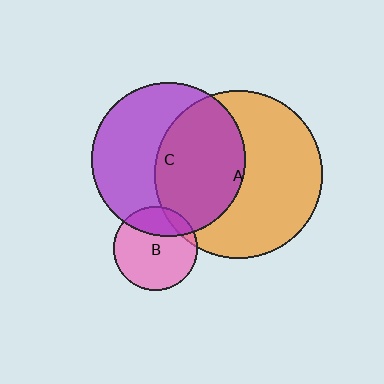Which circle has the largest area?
Circle A (orange).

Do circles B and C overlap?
Yes.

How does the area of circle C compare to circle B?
Approximately 3.3 times.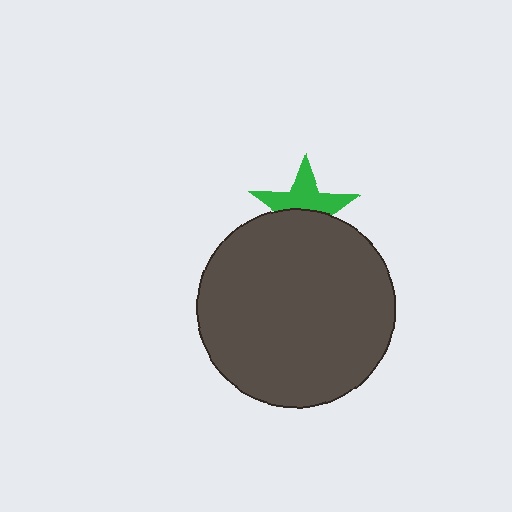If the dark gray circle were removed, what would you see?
You would see the complete green star.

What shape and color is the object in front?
The object in front is a dark gray circle.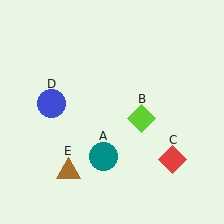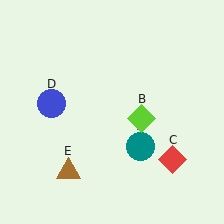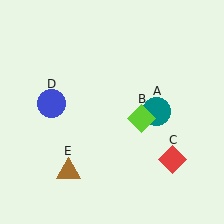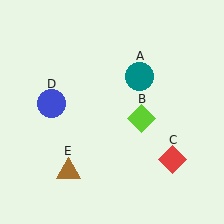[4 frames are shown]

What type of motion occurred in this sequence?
The teal circle (object A) rotated counterclockwise around the center of the scene.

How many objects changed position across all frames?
1 object changed position: teal circle (object A).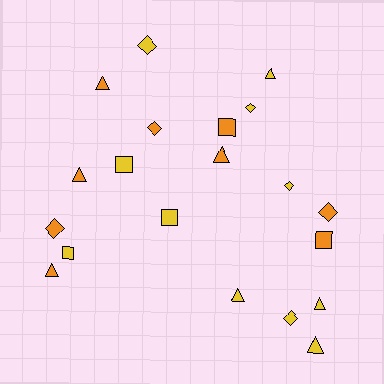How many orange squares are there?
There are 2 orange squares.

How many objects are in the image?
There are 20 objects.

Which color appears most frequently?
Yellow, with 11 objects.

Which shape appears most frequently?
Triangle, with 8 objects.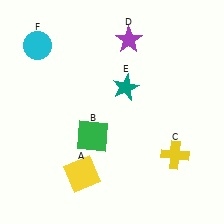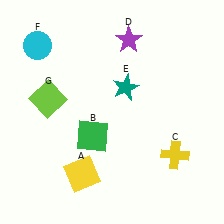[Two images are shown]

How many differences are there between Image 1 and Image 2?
There is 1 difference between the two images.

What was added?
A lime square (G) was added in Image 2.